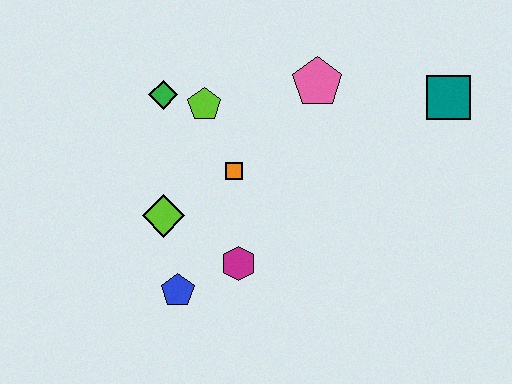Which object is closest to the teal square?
The pink pentagon is closest to the teal square.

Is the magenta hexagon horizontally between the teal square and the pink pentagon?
No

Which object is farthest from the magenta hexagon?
The teal square is farthest from the magenta hexagon.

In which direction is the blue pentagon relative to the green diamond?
The blue pentagon is below the green diamond.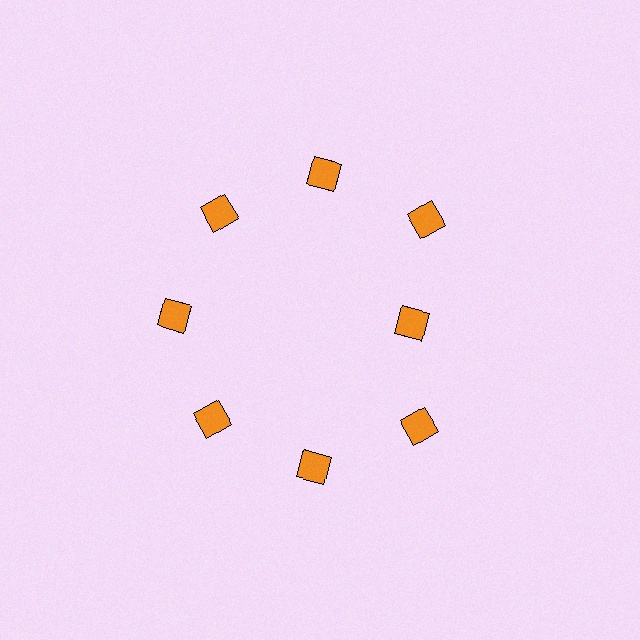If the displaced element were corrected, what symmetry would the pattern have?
It would have 8-fold rotational symmetry — the pattern would map onto itself every 45 degrees.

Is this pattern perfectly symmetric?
No. The 8 orange diamonds are arranged in a ring, but one element near the 3 o'clock position is pulled inward toward the center, breaking the 8-fold rotational symmetry.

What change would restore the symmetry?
The symmetry would be restored by moving it outward, back onto the ring so that all 8 diamonds sit at equal angles and equal distance from the center.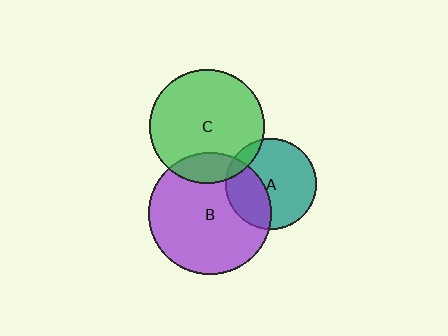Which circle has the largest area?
Circle B (purple).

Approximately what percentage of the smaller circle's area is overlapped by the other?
Approximately 15%.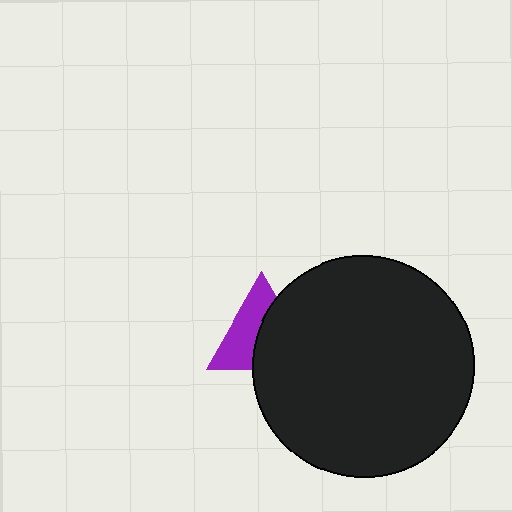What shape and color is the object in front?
The object in front is a black circle.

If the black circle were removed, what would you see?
You would see the complete purple triangle.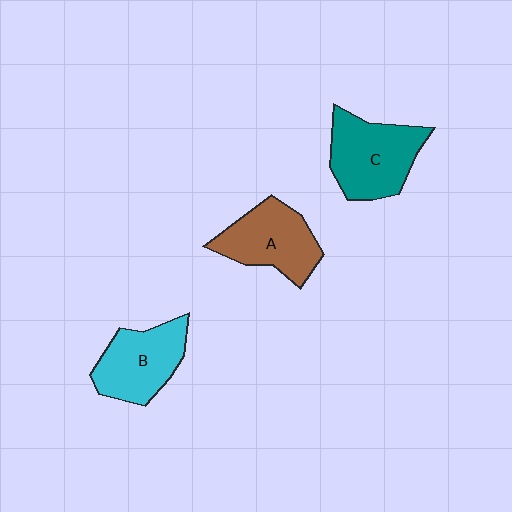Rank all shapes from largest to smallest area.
From largest to smallest: C (teal), A (brown), B (cyan).